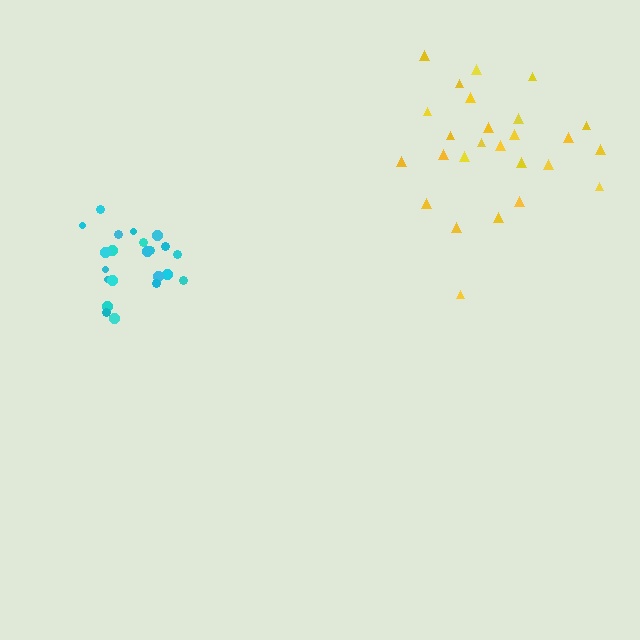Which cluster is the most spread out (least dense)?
Yellow.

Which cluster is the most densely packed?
Cyan.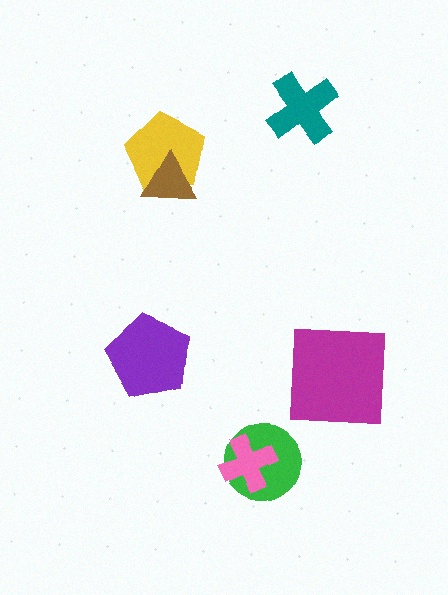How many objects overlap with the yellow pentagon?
1 object overlaps with the yellow pentagon.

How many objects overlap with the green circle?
1 object overlaps with the green circle.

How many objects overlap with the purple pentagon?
0 objects overlap with the purple pentagon.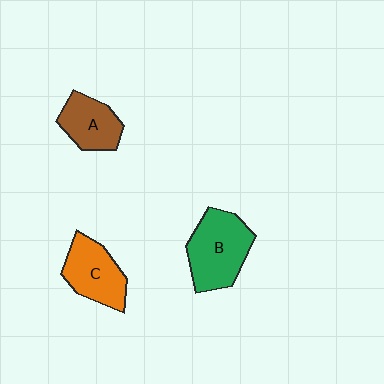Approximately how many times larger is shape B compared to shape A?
Approximately 1.5 times.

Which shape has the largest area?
Shape B (green).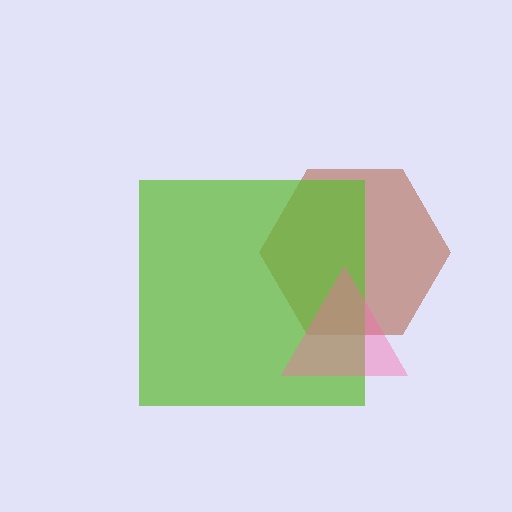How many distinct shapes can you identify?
There are 3 distinct shapes: a brown hexagon, a lime square, a pink triangle.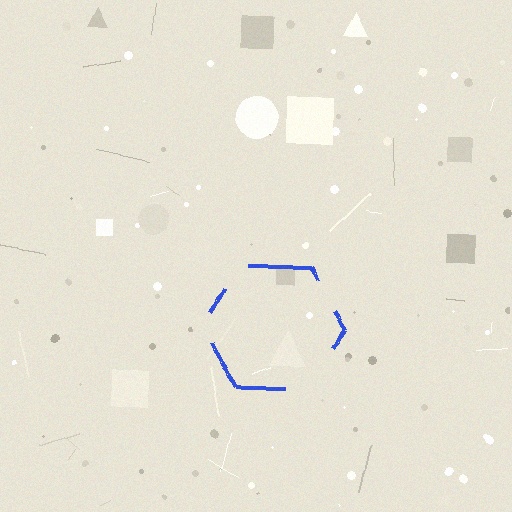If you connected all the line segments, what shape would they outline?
They would outline a hexagon.